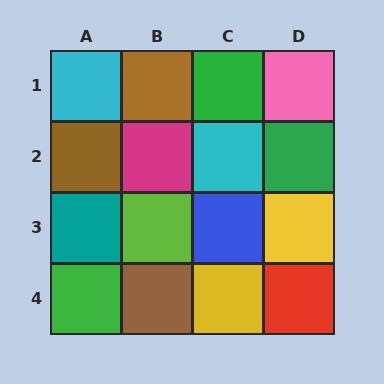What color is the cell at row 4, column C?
Yellow.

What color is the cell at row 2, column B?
Magenta.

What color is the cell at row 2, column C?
Cyan.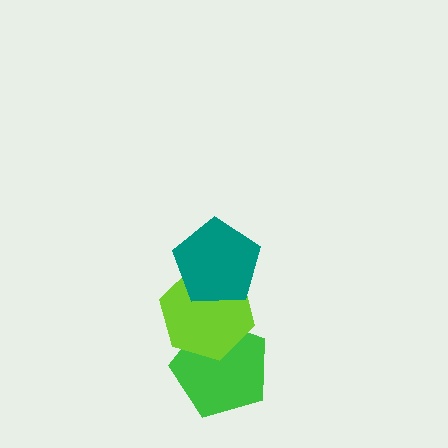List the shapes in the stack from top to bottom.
From top to bottom: the teal pentagon, the lime hexagon, the green pentagon.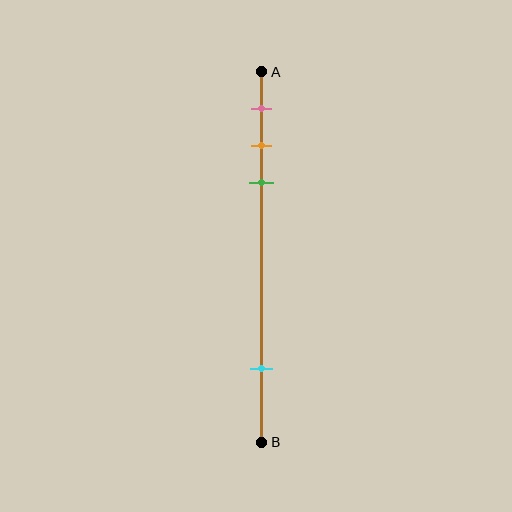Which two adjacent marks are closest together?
The orange and green marks are the closest adjacent pair.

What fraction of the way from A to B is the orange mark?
The orange mark is approximately 20% (0.2) of the way from A to B.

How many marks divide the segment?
There are 4 marks dividing the segment.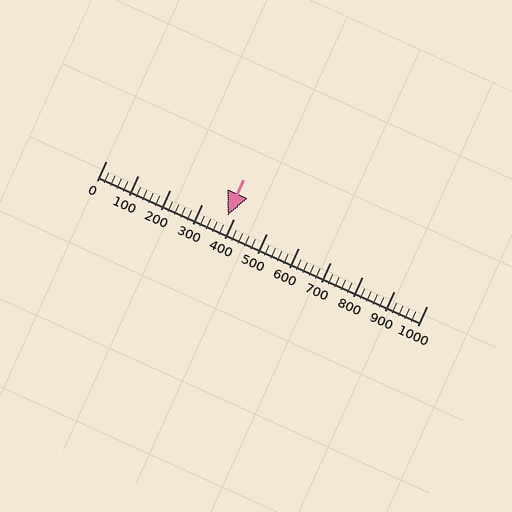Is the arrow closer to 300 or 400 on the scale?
The arrow is closer to 400.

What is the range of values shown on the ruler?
The ruler shows values from 0 to 1000.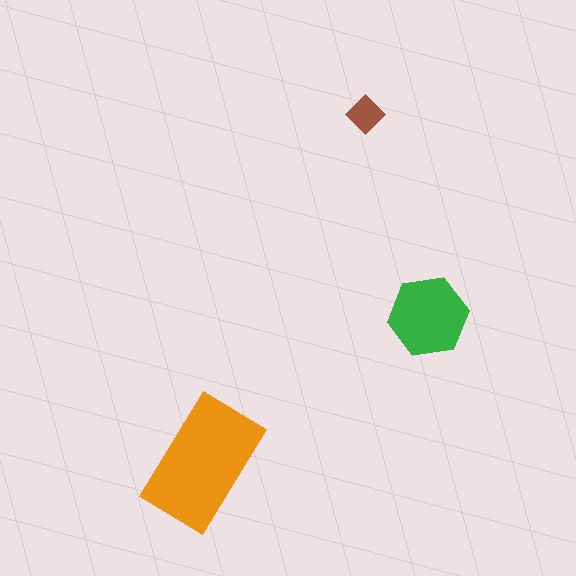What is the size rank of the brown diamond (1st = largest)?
3rd.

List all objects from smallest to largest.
The brown diamond, the green hexagon, the orange rectangle.